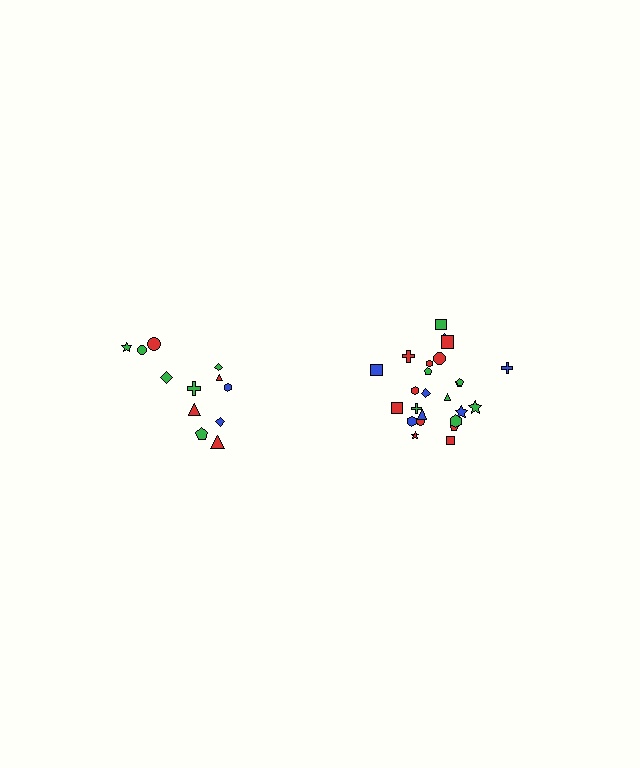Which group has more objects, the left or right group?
The right group.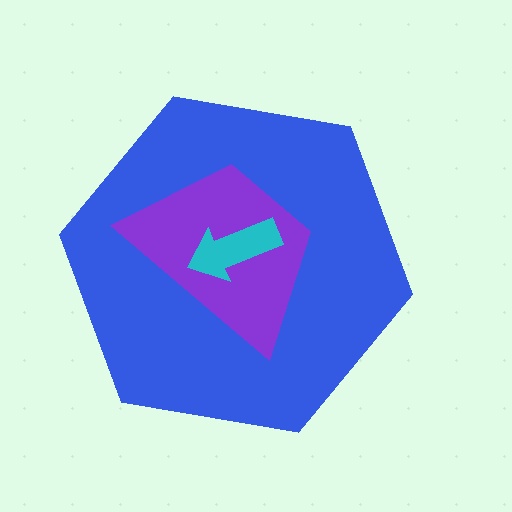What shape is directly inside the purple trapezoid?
The cyan arrow.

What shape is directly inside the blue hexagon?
The purple trapezoid.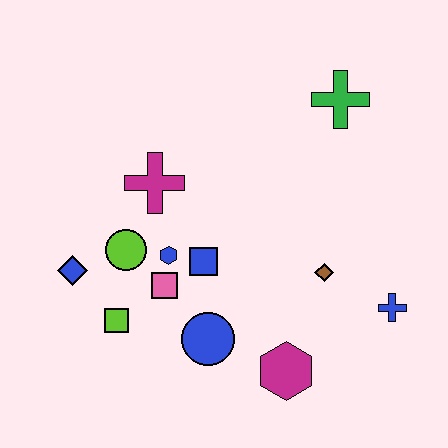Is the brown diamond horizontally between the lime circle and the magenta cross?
No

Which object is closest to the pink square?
The blue hexagon is closest to the pink square.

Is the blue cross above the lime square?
Yes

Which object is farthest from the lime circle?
The blue cross is farthest from the lime circle.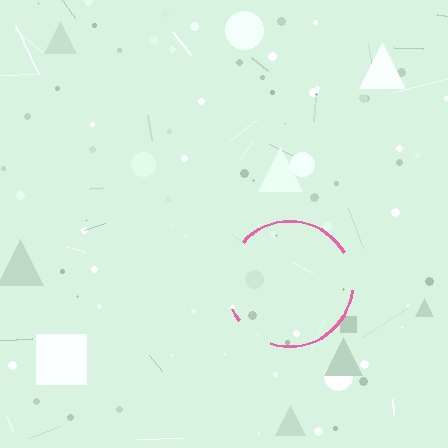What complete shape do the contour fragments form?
The contour fragments form a circle.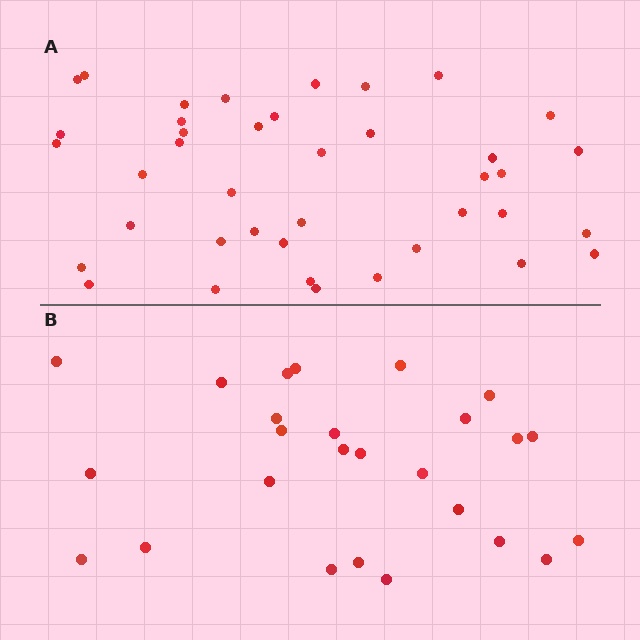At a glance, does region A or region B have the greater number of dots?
Region A (the top region) has more dots.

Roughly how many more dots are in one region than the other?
Region A has approximately 15 more dots than region B.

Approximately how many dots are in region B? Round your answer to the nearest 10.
About 30 dots. (The exact count is 26, which rounds to 30.)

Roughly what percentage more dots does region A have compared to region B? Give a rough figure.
About 55% more.